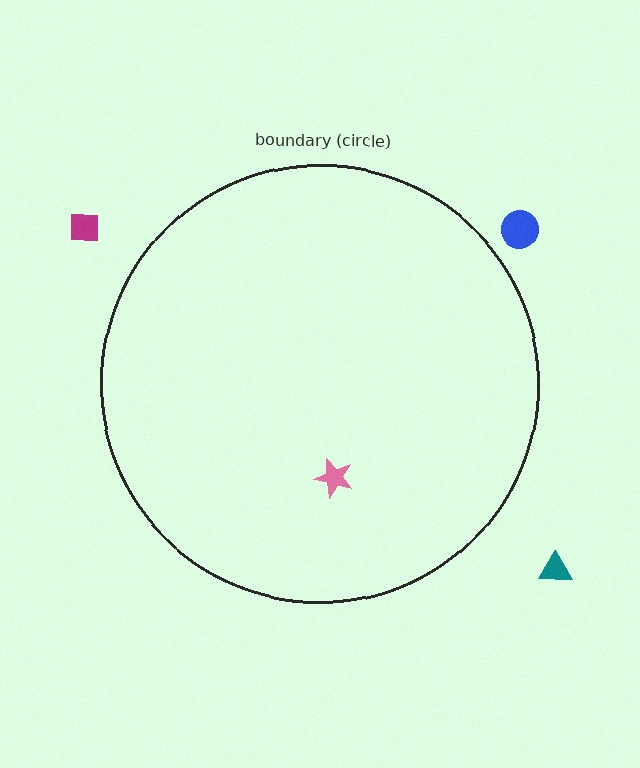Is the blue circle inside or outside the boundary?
Outside.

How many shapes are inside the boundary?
1 inside, 3 outside.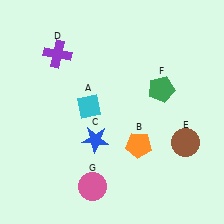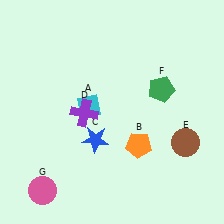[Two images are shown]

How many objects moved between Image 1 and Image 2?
2 objects moved between the two images.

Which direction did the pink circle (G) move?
The pink circle (G) moved left.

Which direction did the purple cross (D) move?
The purple cross (D) moved down.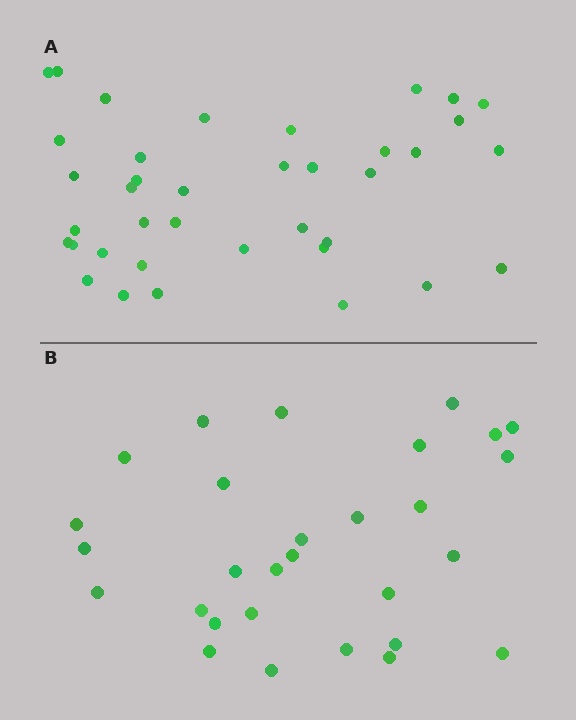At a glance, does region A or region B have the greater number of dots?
Region A (the top region) has more dots.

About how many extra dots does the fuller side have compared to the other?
Region A has roughly 8 or so more dots than region B.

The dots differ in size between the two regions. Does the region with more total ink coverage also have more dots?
No. Region B has more total ink coverage because its dots are larger, but region A actually contains more individual dots. Total area can be misleading — the number of items is what matters here.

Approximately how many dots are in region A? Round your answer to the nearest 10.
About 40 dots. (The exact count is 38, which rounds to 40.)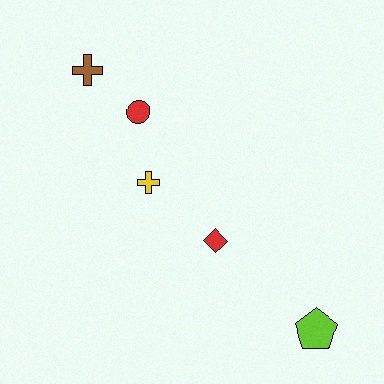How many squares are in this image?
There are no squares.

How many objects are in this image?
There are 5 objects.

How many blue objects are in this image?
There are no blue objects.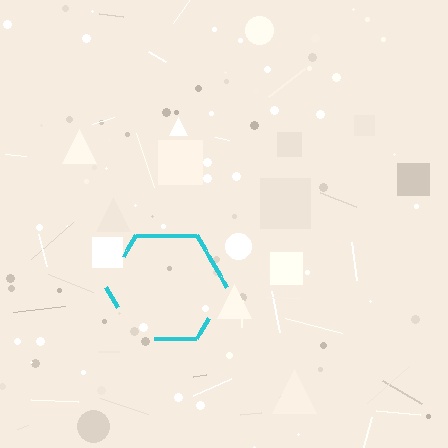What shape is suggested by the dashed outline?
The dashed outline suggests a hexagon.